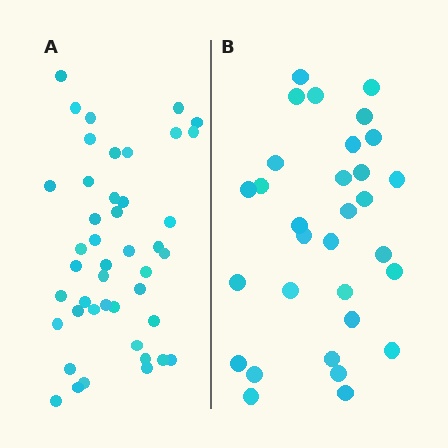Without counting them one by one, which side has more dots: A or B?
Region A (the left region) has more dots.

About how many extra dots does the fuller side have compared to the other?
Region A has approximately 15 more dots than region B.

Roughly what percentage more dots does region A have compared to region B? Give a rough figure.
About 40% more.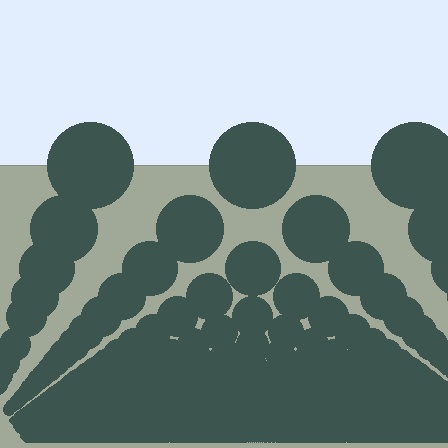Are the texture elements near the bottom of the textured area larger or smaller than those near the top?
Smaller. The gradient is inverted — elements near the bottom are smaller and denser.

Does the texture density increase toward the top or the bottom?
Density increases toward the bottom.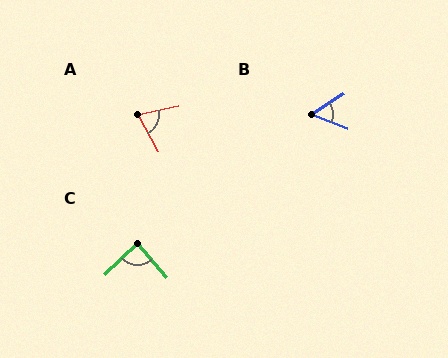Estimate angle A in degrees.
Approximately 74 degrees.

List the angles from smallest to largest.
B (55°), A (74°), C (87°).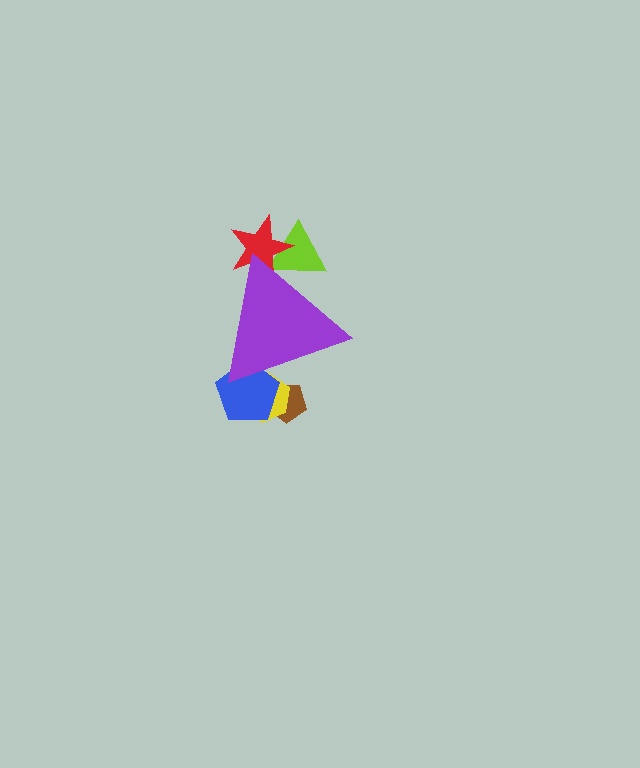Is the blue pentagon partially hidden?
Yes, the blue pentagon is partially hidden behind the purple triangle.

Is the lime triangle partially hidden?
Yes, the lime triangle is partially hidden behind the purple triangle.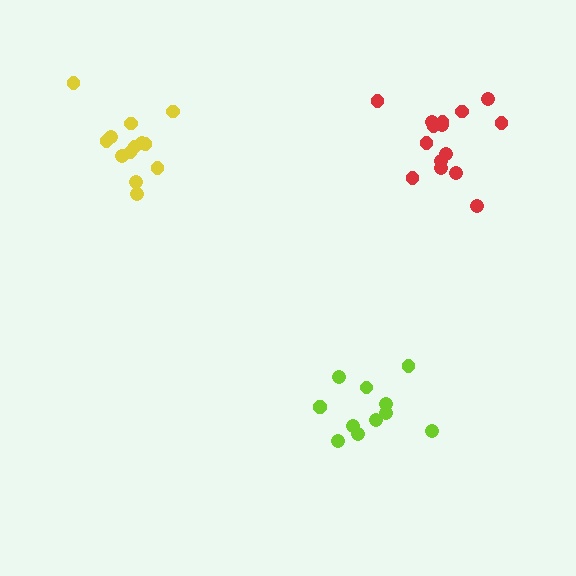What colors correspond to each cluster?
The clusters are colored: lime, yellow, red.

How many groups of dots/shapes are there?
There are 3 groups.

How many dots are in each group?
Group 1: 12 dots, Group 2: 13 dots, Group 3: 15 dots (40 total).